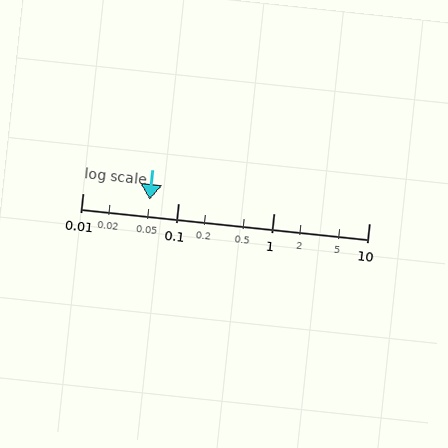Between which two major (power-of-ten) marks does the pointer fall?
The pointer is between 0.01 and 0.1.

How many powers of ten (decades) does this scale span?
The scale spans 3 decades, from 0.01 to 10.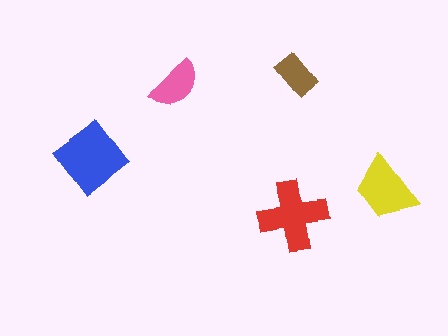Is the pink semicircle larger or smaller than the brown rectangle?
Larger.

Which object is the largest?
The blue diamond.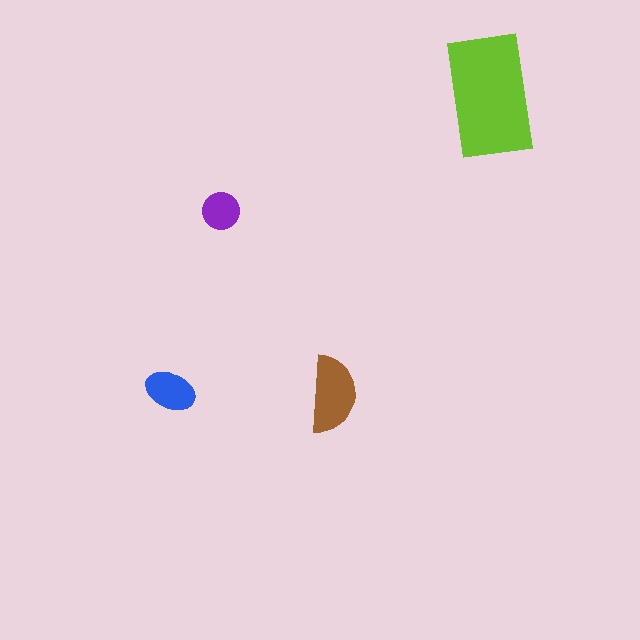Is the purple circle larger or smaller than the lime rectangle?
Smaller.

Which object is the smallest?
The purple circle.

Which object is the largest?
The lime rectangle.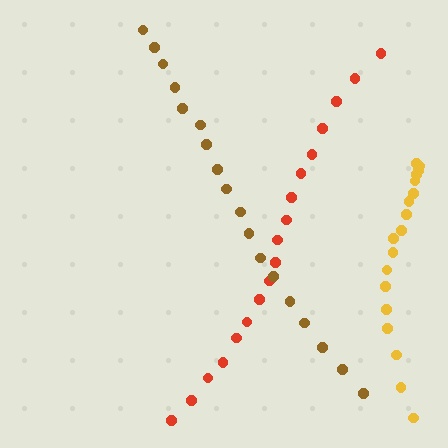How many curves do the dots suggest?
There are 3 distinct paths.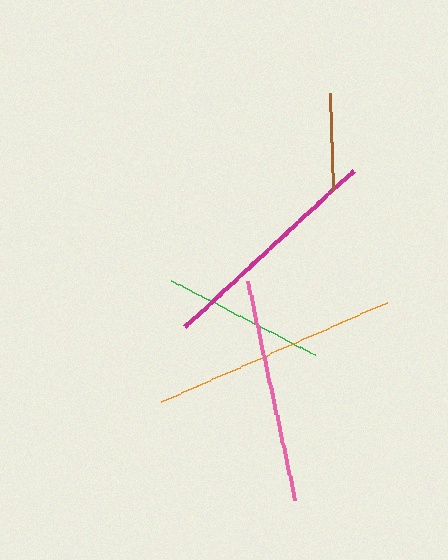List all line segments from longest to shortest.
From longest to shortest: orange, magenta, pink, green, brown.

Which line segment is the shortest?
The brown line is the shortest at approximately 97 pixels.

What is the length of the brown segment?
The brown segment is approximately 97 pixels long.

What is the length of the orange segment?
The orange segment is approximately 247 pixels long.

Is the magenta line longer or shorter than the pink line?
The magenta line is longer than the pink line.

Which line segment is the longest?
The orange line is the longest at approximately 247 pixels.